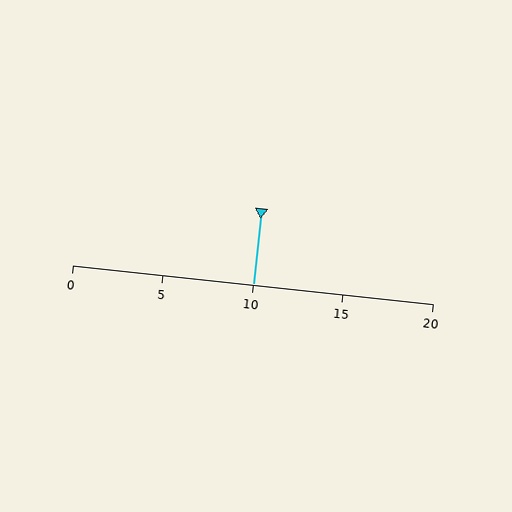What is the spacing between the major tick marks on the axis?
The major ticks are spaced 5 apart.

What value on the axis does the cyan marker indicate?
The marker indicates approximately 10.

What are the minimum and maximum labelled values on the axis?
The axis runs from 0 to 20.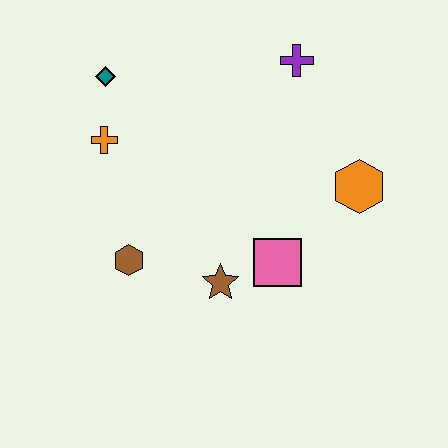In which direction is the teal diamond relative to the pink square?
The teal diamond is above the pink square.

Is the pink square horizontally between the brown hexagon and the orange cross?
No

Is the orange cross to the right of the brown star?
No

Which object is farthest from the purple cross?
The brown hexagon is farthest from the purple cross.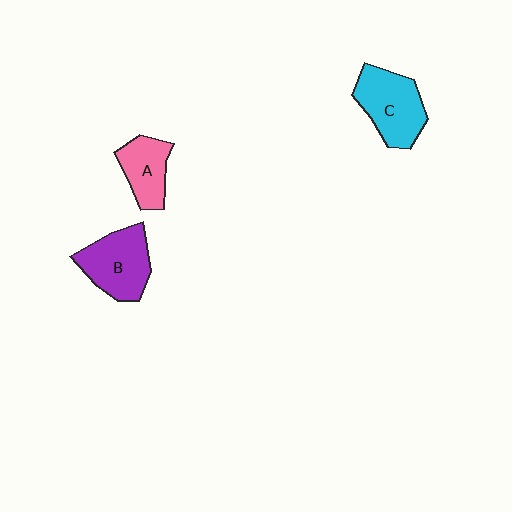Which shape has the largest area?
Shape C (cyan).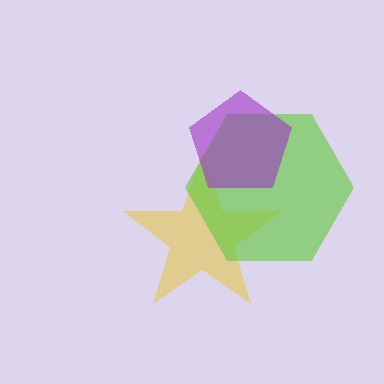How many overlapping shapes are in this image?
There are 3 overlapping shapes in the image.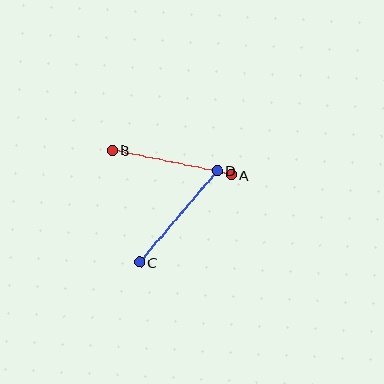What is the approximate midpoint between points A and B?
The midpoint is at approximately (172, 162) pixels.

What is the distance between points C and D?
The distance is approximately 120 pixels.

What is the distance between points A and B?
The distance is approximately 122 pixels.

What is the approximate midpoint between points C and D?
The midpoint is at approximately (178, 217) pixels.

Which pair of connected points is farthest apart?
Points A and B are farthest apart.